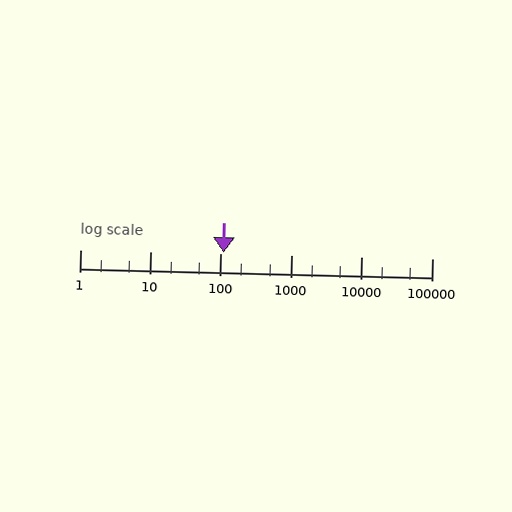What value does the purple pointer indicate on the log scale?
The pointer indicates approximately 110.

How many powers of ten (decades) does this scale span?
The scale spans 5 decades, from 1 to 100000.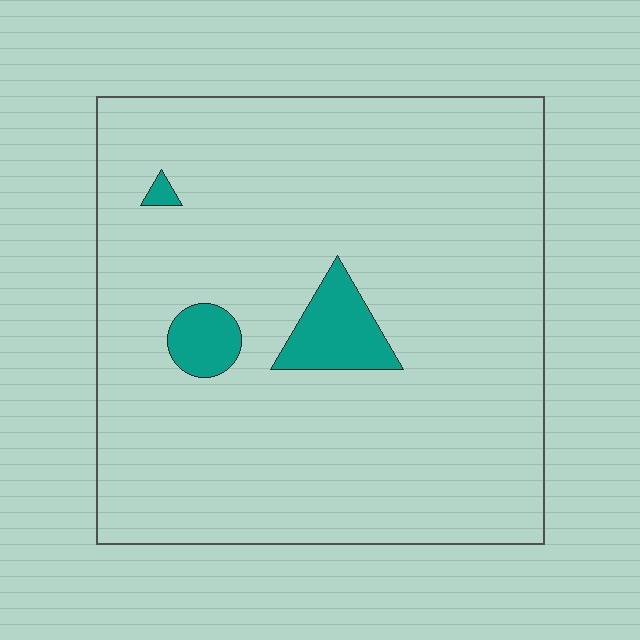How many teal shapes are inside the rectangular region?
3.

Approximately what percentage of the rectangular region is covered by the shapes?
Approximately 5%.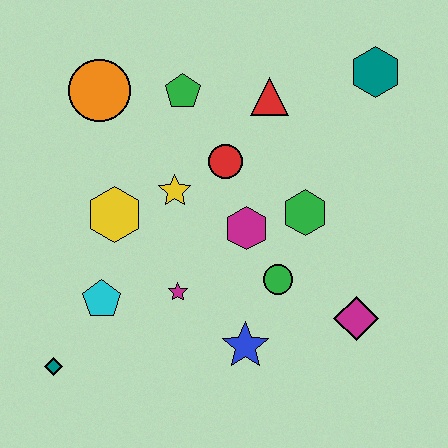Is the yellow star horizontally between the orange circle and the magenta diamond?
Yes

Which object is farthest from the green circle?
The orange circle is farthest from the green circle.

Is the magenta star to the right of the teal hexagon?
No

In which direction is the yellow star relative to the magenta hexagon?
The yellow star is to the left of the magenta hexagon.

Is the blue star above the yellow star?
No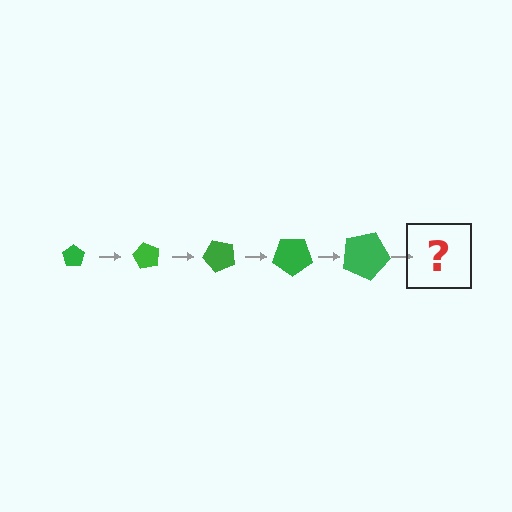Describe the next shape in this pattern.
It should be a pentagon, larger than the previous one and rotated 300 degrees from the start.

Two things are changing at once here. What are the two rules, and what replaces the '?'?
The two rules are that the pentagon grows larger each step and it rotates 60 degrees each step. The '?' should be a pentagon, larger than the previous one and rotated 300 degrees from the start.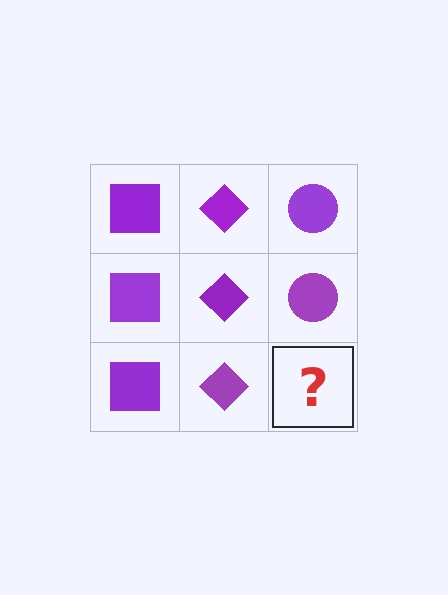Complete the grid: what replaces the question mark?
The question mark should be replaced with a purple circle.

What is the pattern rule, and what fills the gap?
The rule is that each column has a consistent shape. The gap should be filled with a purple circle.